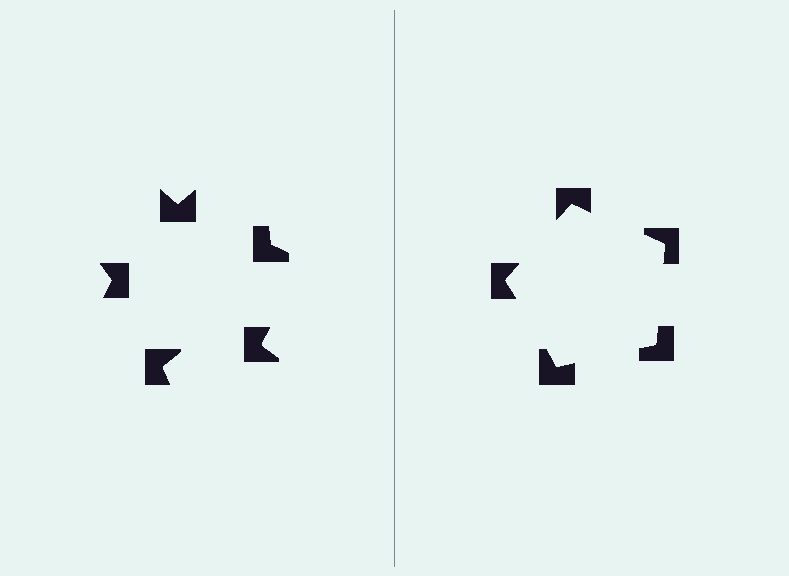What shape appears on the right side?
An illusory pentagon.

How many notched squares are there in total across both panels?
10 — 5 on each side.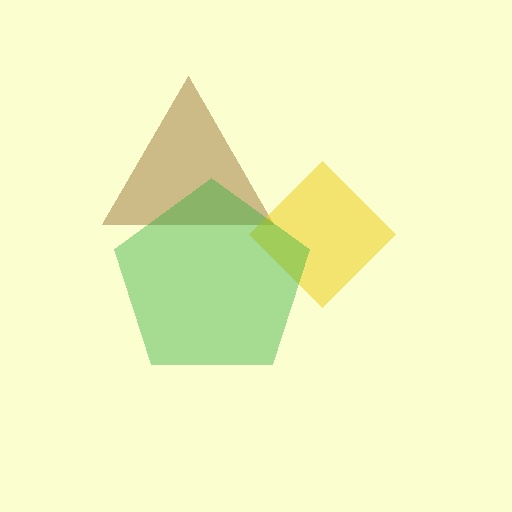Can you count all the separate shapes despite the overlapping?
Yes, there are 3 separate shapes.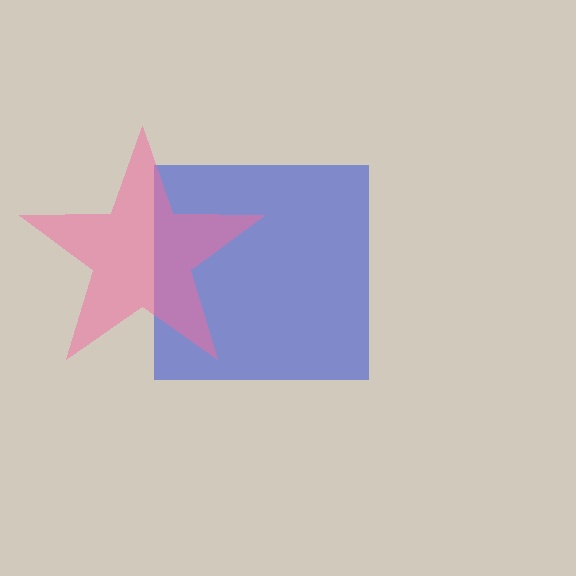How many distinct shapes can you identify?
There are 2 distinct shapes: a blue square, a pink star.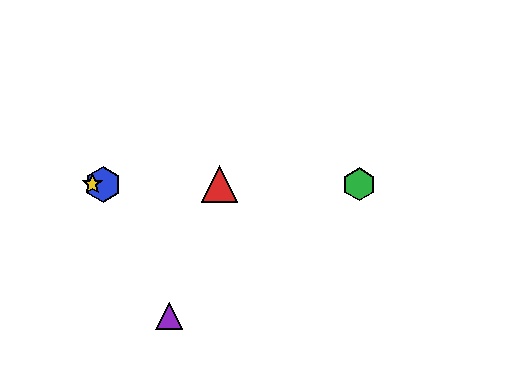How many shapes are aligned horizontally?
4 shapes (the red triangle, the blue hexagon, the green hexagon, the yellow star) are aligned horizontally.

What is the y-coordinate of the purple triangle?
The purple triangle is at y≈316.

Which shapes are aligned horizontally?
The red triangle, the blue hexagon, the green hexagon, the yellow star are aligned horizontally.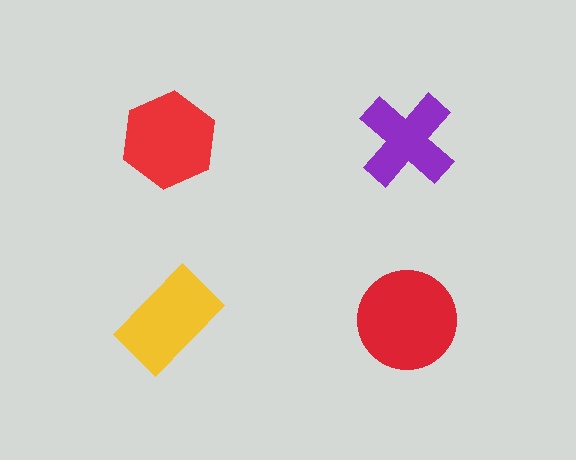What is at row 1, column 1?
A red hexagon.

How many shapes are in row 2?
2 shapes.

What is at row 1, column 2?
A purple cross.